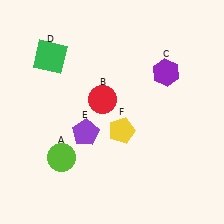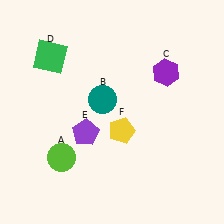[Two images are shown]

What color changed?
The circle (B) changed from red in Image 1 to teal in Image 2.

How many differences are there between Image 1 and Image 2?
There is 1 difference between the two images.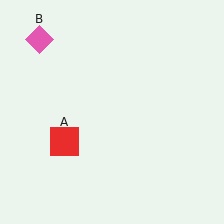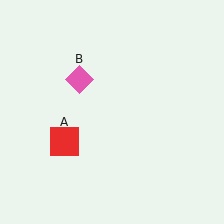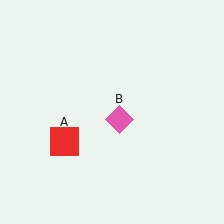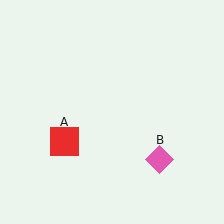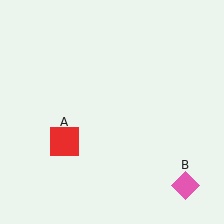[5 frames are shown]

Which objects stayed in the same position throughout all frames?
Red square (object A) remained stationary.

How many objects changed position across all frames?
1 object changed position: pink diamond (object B).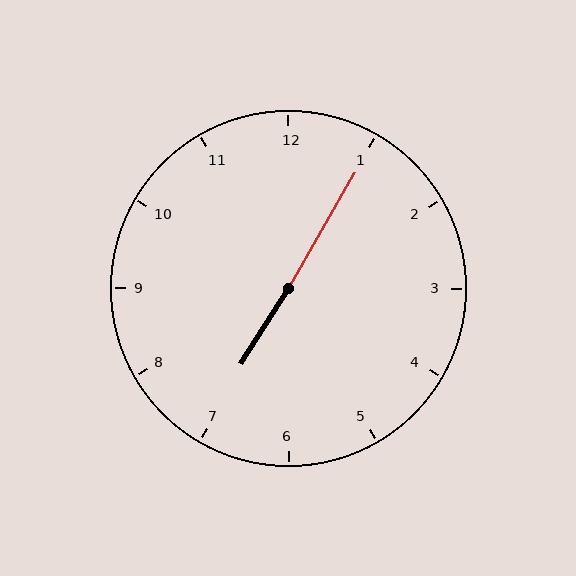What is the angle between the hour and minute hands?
Approximately 178 degrees.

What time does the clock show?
7:05.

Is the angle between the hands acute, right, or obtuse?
It is obtuse.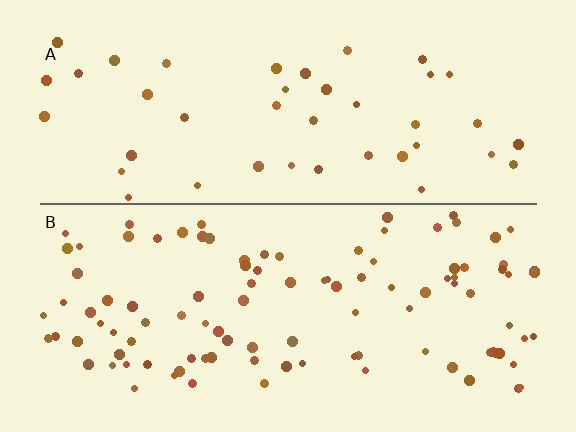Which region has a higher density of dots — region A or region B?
B (the bottom).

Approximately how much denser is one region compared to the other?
Approximately 2.4× — region B over region A.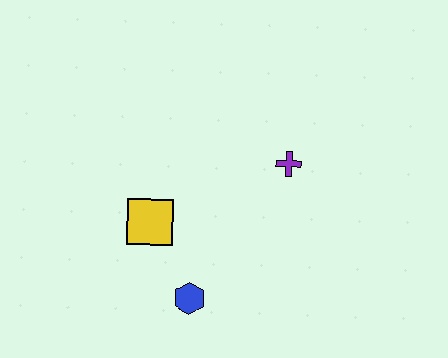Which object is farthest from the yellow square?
The purple cross is farthest from the yellow square.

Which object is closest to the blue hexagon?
The yellow square is closest to the blue hexagon.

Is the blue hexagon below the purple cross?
Yes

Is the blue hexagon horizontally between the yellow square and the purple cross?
Yes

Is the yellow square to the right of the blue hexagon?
No